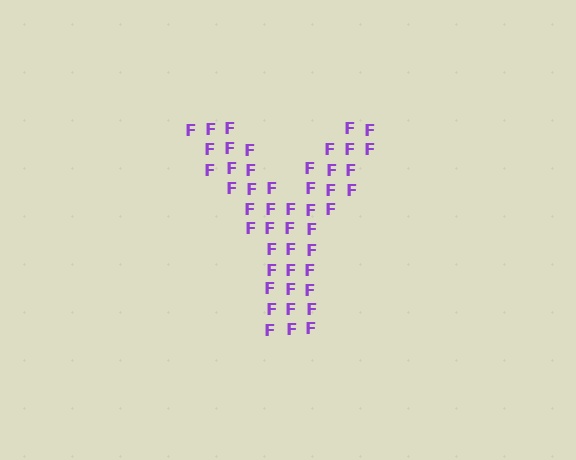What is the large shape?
The large shape is the letter Y.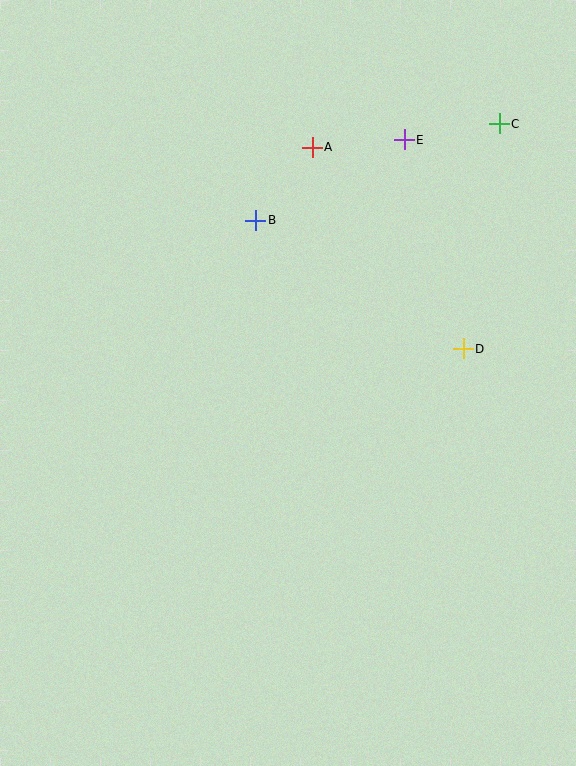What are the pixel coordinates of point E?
Point E is at (404, 140).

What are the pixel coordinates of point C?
Point C is at (499, 124).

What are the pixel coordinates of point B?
Point B is at (256, 220).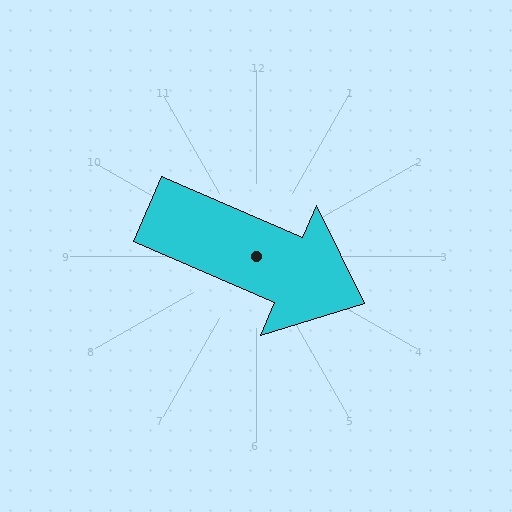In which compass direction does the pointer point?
Southeast.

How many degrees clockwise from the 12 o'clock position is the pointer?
Approximately 114 degrees.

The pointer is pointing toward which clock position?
Roughly 4 o'clock.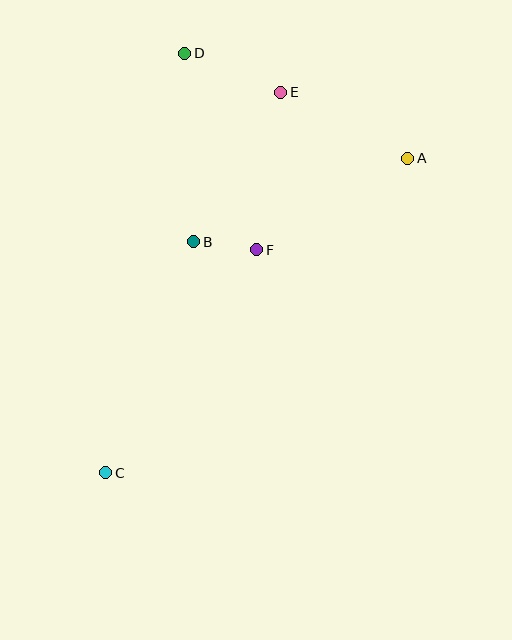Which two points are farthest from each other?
Points A and C are farthest from each other.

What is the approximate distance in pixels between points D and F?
The distance between D and F is approximately 209 pixels.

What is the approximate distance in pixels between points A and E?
The distance between A and E is approximately 143 pixels.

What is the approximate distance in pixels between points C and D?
The distance between C and D is approximately 427 pixels.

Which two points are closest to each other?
Points B and F are closest to each other.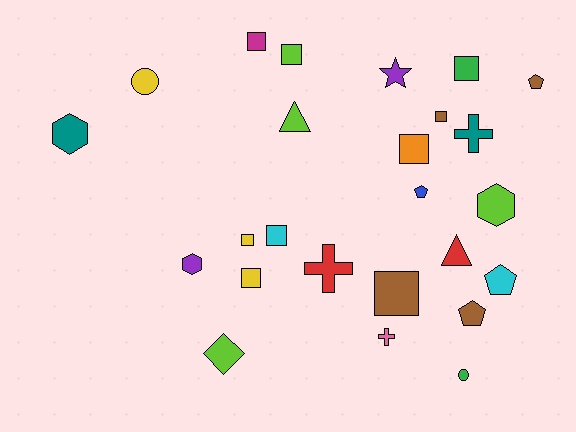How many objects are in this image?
There are 25 objects.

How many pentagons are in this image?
There are 4 pentagons.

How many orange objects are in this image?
There is 1 orange object.